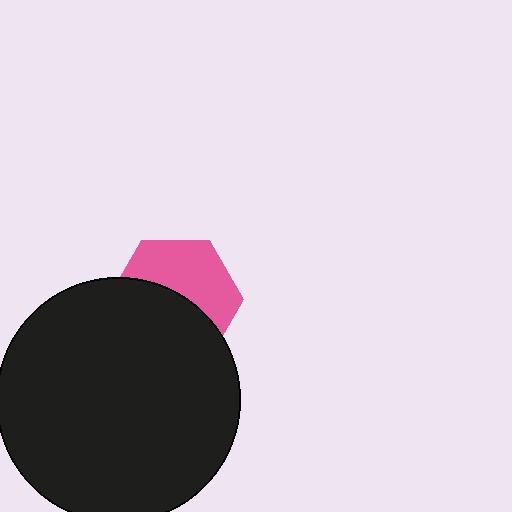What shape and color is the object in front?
The object in front is a black circle.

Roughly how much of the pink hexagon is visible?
About half of it is visible (roughly 48%).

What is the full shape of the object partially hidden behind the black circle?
The partially hidden object is a pink hexagon.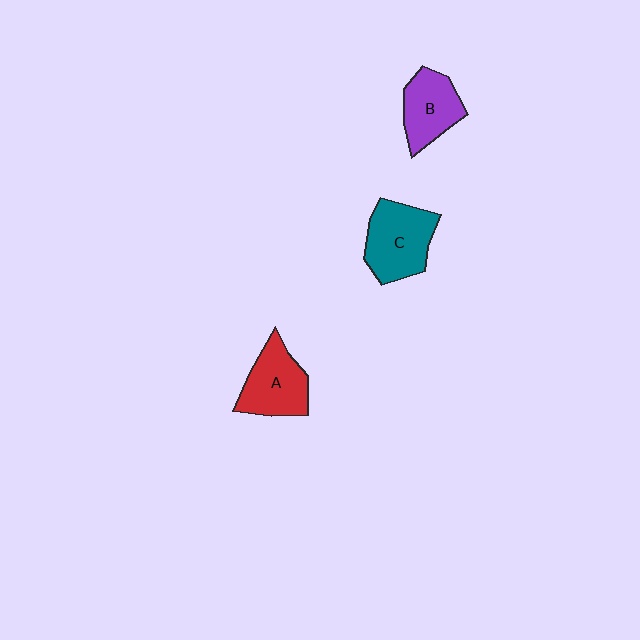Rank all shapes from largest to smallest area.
From largest to smallest: C (teal), A (red), B (purple).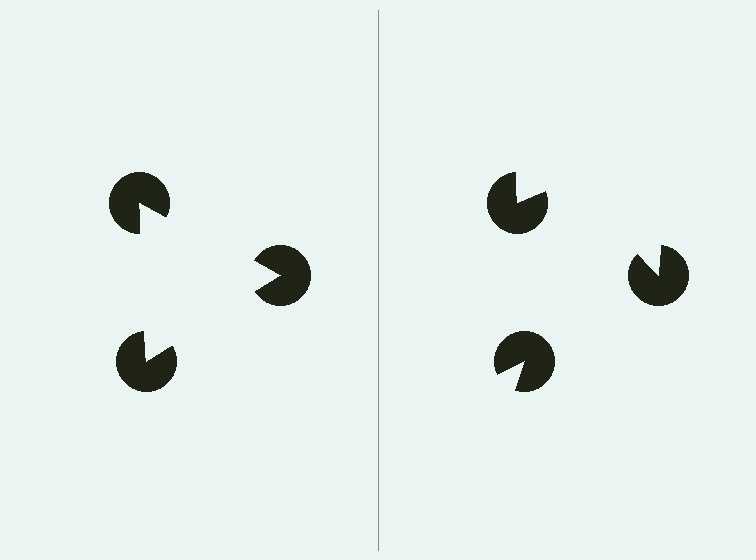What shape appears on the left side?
An illusory triangle.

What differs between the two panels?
The pac-man discs are positioned identically on both sides; only the wedge orientations differ. On the left they align to a triangle; on the right they are misaligned.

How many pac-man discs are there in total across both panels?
6 — 3 on each side.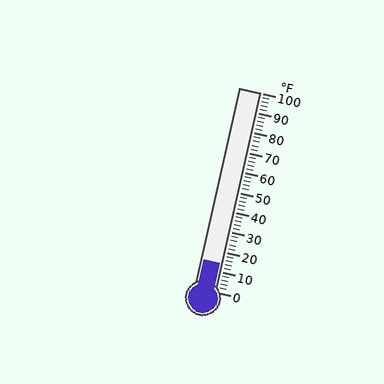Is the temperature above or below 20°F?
The temperature is below 20°F.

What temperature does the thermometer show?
The thermometer shows approximately 14°F.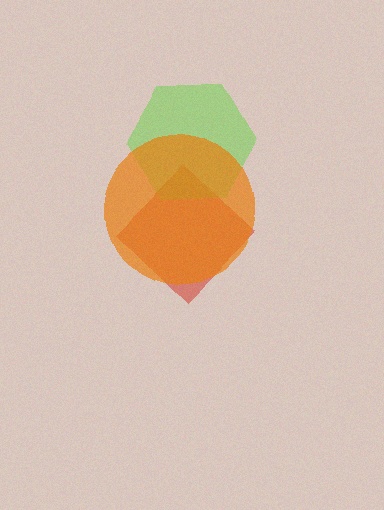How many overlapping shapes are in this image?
There are 3 overlapping shapes in the image.